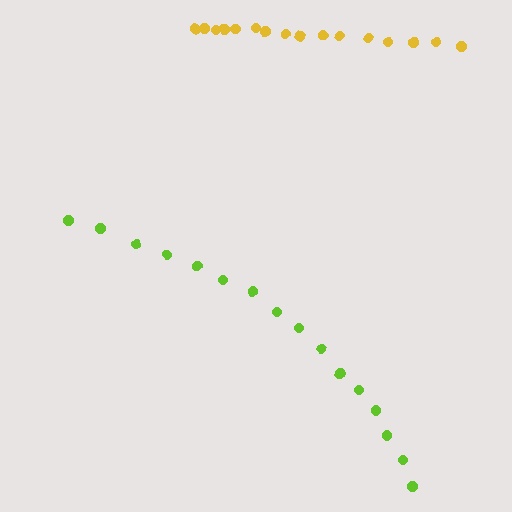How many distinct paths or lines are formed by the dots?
There are 2 distinct paths.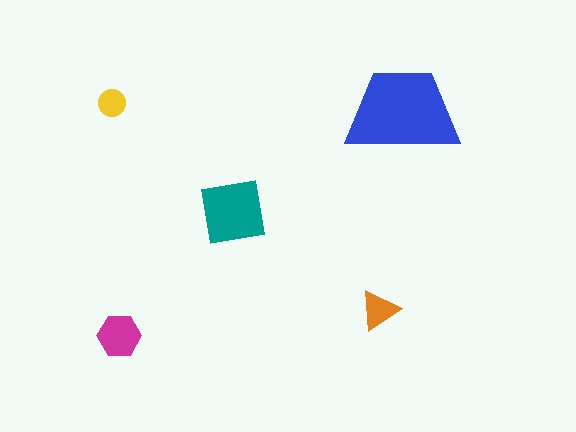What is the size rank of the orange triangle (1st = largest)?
4th.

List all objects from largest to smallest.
The blue trapezoid, the teal square, the magenta hexagon, the orange triangle, the yellow circle.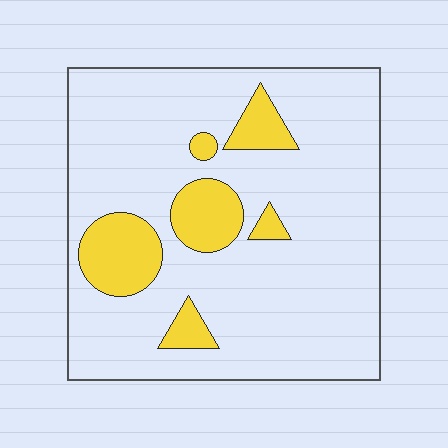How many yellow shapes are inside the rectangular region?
6.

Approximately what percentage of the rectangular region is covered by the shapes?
Approximately 15%.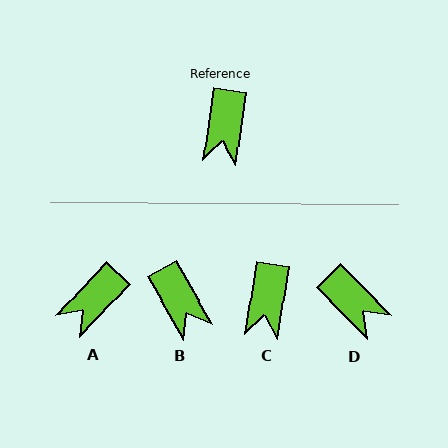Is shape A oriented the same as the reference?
No, it is off by about 35 degrees.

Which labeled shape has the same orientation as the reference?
C.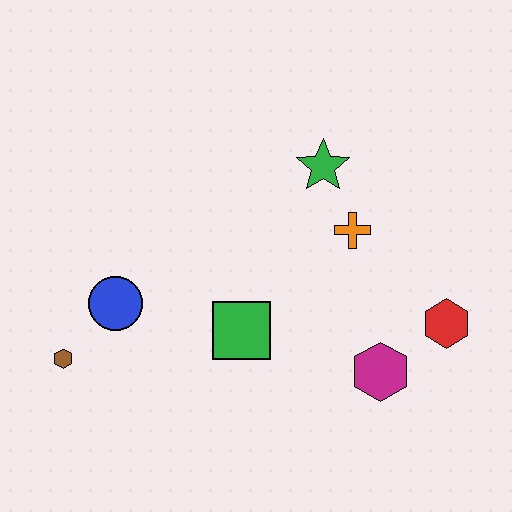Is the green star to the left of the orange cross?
Yes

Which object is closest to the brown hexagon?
The blue circle is closest to the brown hexagon.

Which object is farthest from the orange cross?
The brown hexagon is farthest from the orange cross.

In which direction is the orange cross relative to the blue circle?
The orange cross is to the right of the blue circle.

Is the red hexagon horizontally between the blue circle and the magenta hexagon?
No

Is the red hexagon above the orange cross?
No